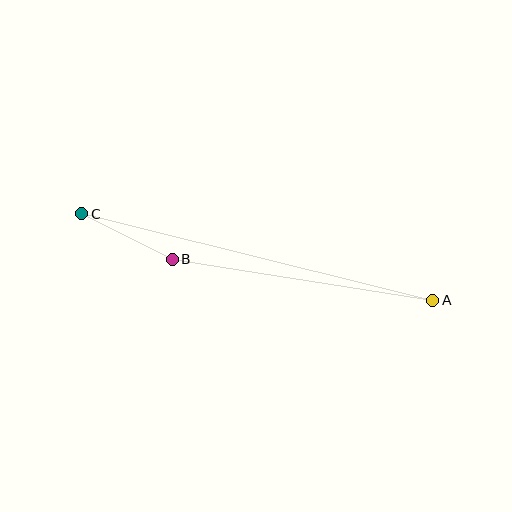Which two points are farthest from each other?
Points A and C are farthest from each other.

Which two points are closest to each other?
Points B and C are closest to each other.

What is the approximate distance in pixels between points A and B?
The distance between A and B is approximately 264 pixels.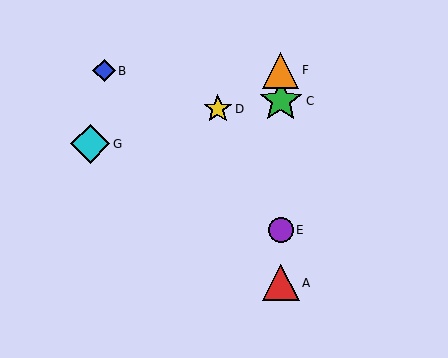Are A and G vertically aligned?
No, A is at x≈281 and G is at x≈90.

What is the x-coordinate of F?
Object F is at x≈281.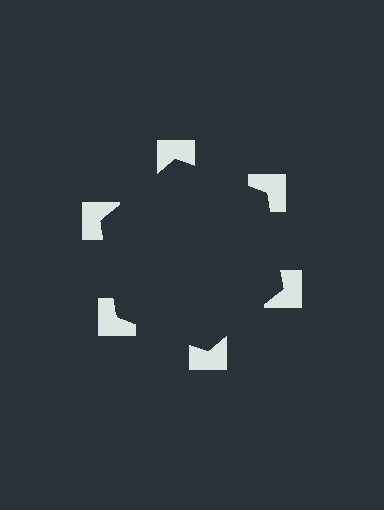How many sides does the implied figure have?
6 sides.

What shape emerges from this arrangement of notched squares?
An illusory hexagon — its edges are inferred from the aligned wedge cuts in the notched squares, not physically drawn.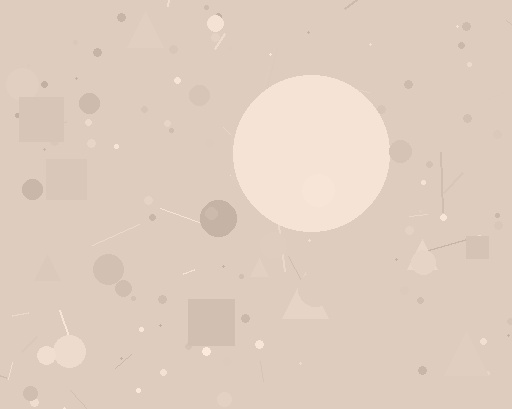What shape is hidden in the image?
A circle is hidden in the image.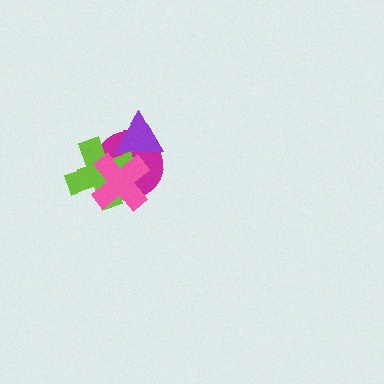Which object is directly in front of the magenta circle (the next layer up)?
The purple triangle is directly in front of the magenta circle.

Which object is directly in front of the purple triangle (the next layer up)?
The lime cross is directly in front of the purple triangle.